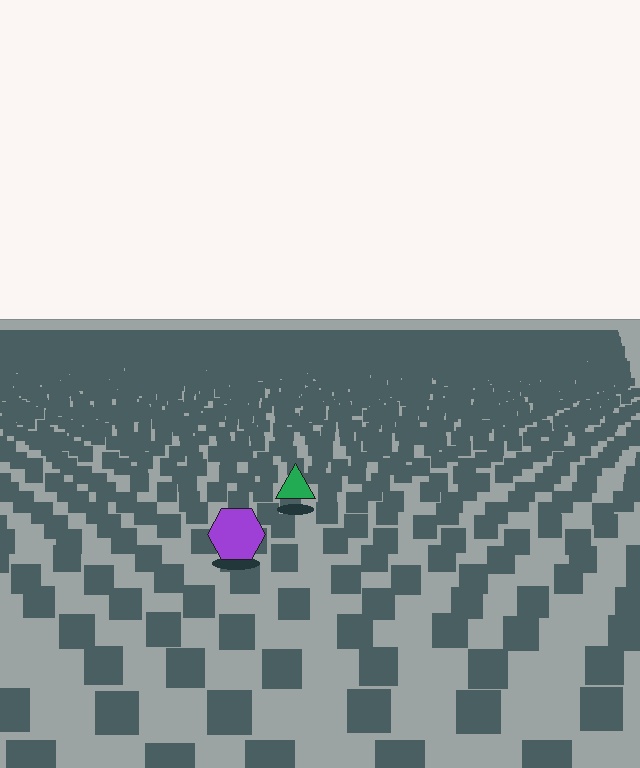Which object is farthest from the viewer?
The green triangle is farthest from the viewer. It appears smaller and the ground texture around it is denser.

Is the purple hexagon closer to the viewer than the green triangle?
Yes. The purple hexagon is closer — you can tell from the texture gradient: the ground texture is coarser near it.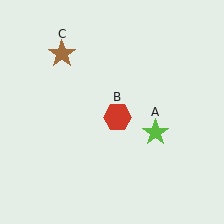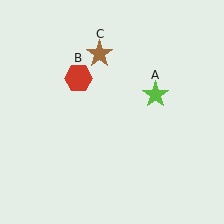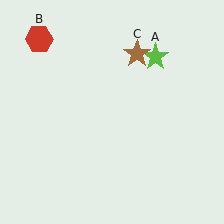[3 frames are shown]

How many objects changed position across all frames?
3 objects changed position: lime star (object A), red hexagon (object B), brown star (object C).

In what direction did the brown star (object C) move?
The brown star (object C) moved right.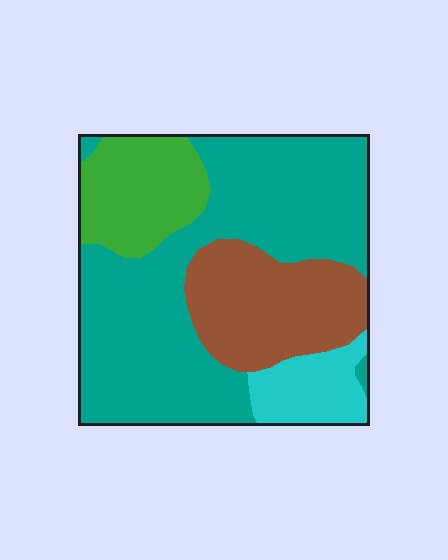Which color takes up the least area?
Cyan, at roughly 10%.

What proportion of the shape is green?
Green takes up about one sixth (1/6) of the shape.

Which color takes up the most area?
Teal, at roughly 55%.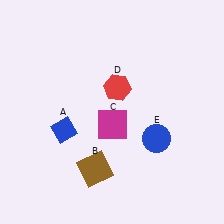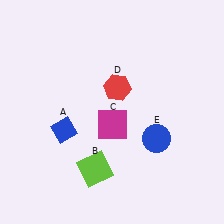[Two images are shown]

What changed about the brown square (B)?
In Image 1, B is brown. In Image 2, it changed to lime.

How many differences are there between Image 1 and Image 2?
There is 1 difference between the two images.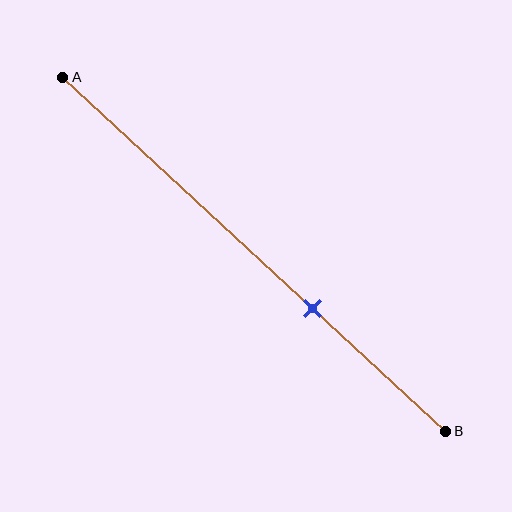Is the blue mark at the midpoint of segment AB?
No, the mark is at about 65% from A, not at the 50% midpoint.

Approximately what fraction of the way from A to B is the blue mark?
The blue mark is approximately 65% of the way from A to B.